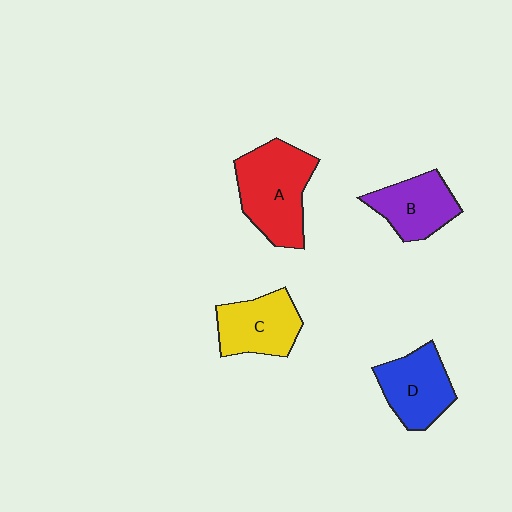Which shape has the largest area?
Shape A (red).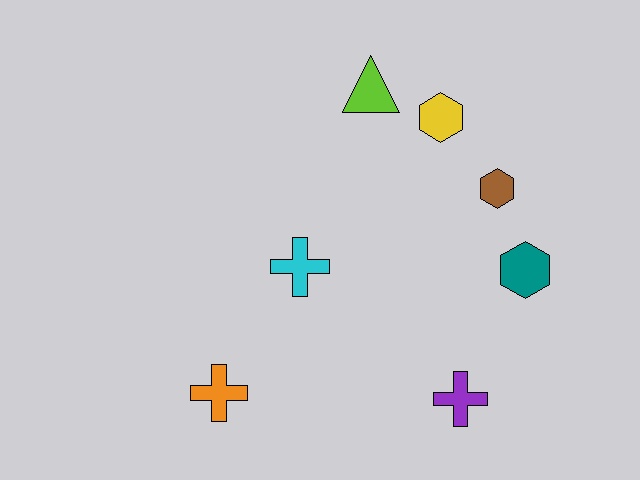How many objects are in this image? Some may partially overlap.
There are 7 objects.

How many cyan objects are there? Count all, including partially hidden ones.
There is 1 cyan object.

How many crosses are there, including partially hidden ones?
There are 3 crosses.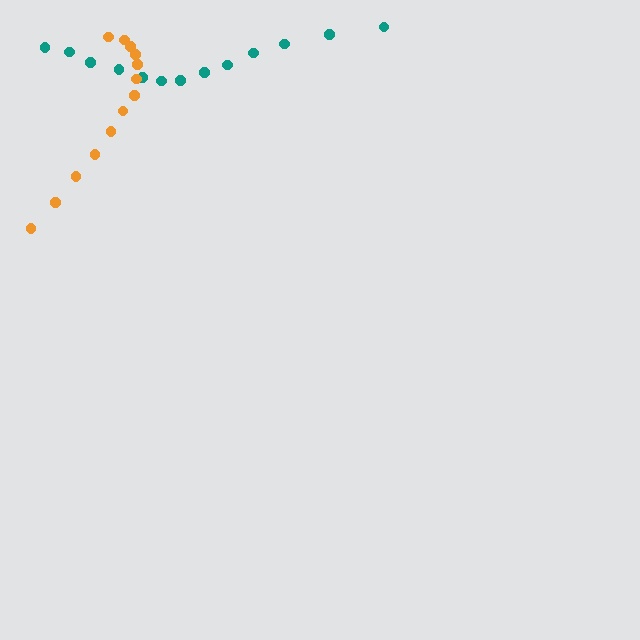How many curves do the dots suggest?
There are 2 distinct paths.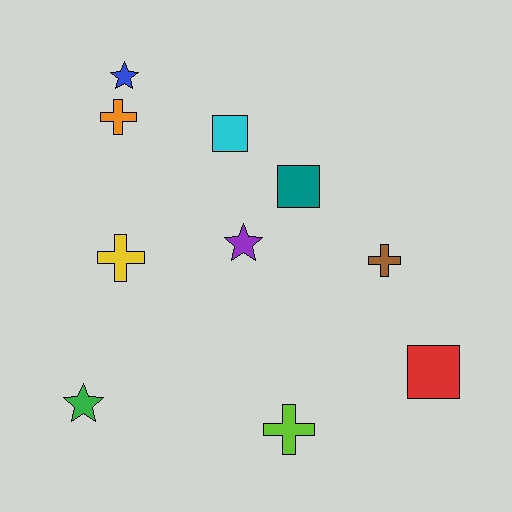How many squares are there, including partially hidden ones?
There are 3 squares.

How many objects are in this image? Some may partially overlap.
There are 10 objects.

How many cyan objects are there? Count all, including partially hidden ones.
There is 1 cyan object.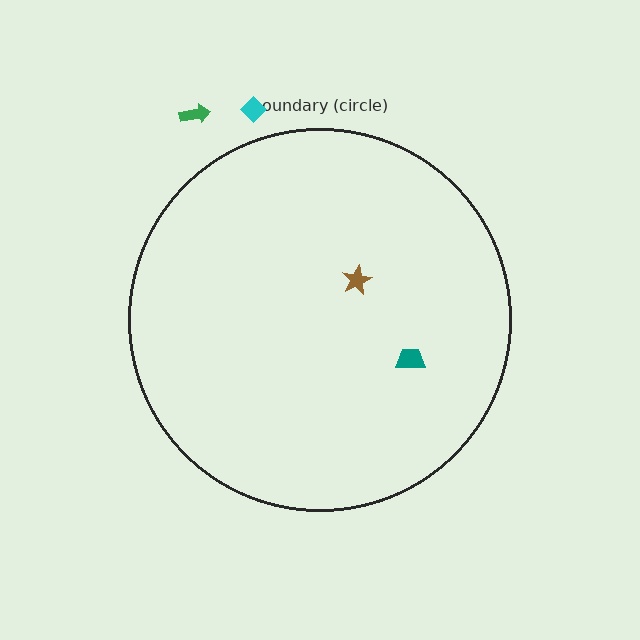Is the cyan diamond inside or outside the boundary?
Outside.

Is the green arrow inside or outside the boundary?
Outside.